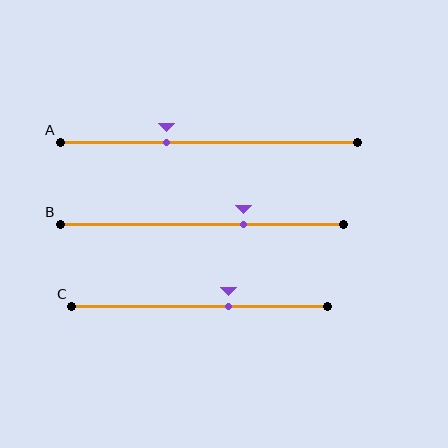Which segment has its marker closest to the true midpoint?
Segment C has its marker closest to the true midpoint.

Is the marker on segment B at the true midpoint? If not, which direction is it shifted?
No, the marker on segment B is shifted to the right by about 15% of the segment length.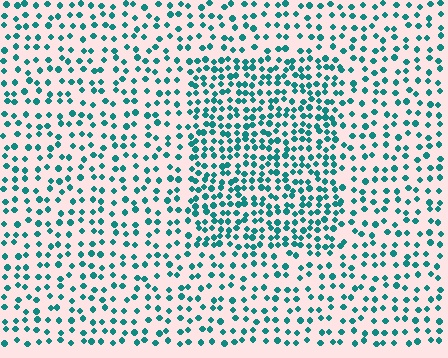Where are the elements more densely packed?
The elements are more densely packed inside the rectangle boundary.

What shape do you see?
I see a rectangle.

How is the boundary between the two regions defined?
The boundary is defined by a change in element density (approximately 1.8x ratio). All elements are the same color, size, and shape.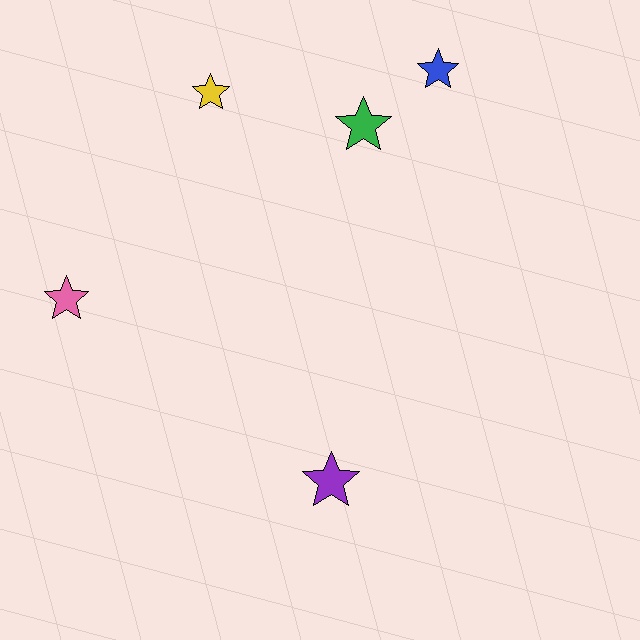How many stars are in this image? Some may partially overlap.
There are 5 stars.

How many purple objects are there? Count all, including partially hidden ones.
There is 1 purple object.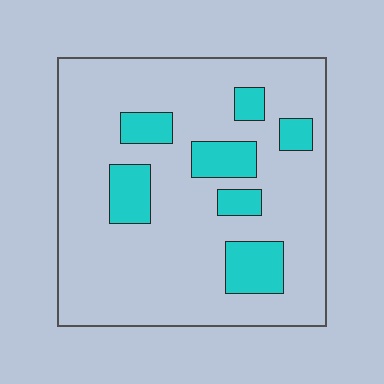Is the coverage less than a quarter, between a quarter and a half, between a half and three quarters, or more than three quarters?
Less than a quarter.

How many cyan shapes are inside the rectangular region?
7.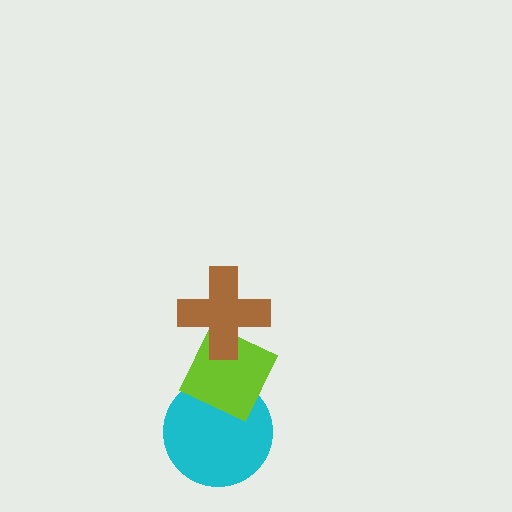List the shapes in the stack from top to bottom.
From top to bottom: the brown cross, the lime diamond, the cyan circle.